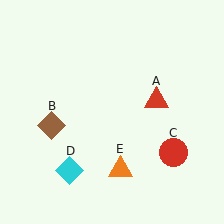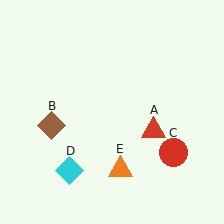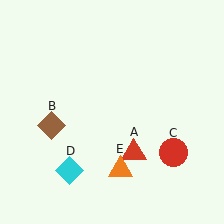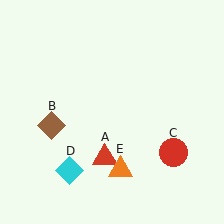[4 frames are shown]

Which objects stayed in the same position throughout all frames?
Brown diamond (object B) and red circle (object C) and cyan diamond (object D) and orange triangle (object E) remained stationary.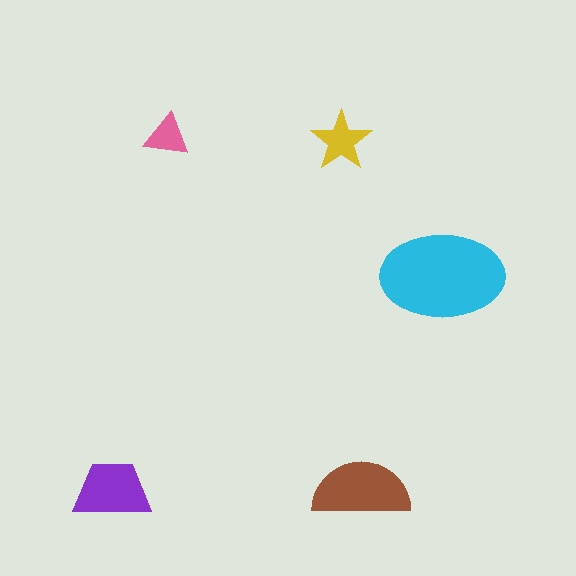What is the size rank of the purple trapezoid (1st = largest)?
3rd.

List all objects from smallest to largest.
The pink triangle, the yellow star, the purple trapezoid, the brown semicircle, the cyan ellipse.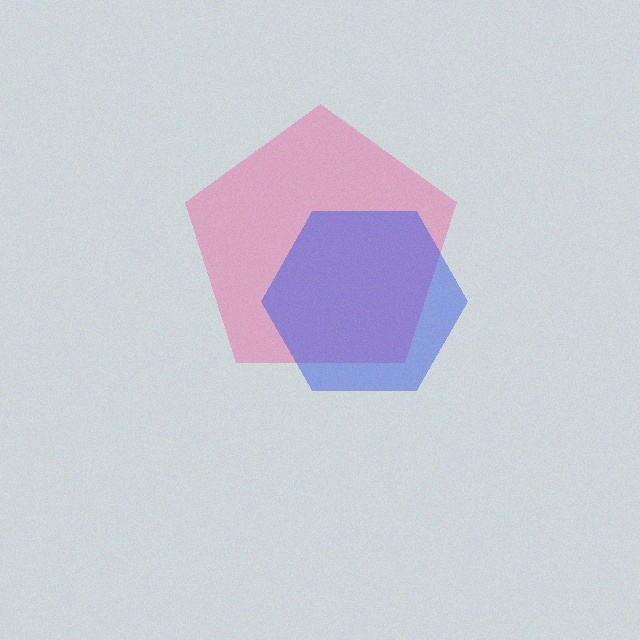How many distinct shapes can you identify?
There are 2 distinct shapes: a pink pentagon, a blue hexagon.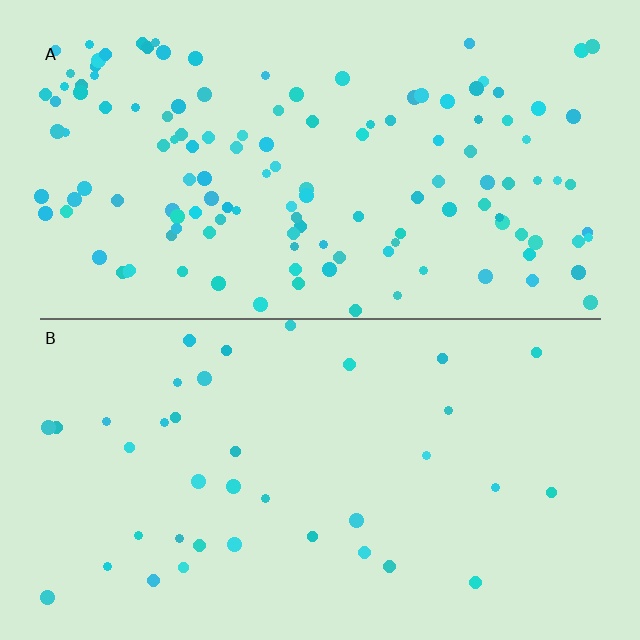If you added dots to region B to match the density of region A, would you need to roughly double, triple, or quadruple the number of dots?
Approximately quadruple.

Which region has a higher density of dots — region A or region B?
A (the top).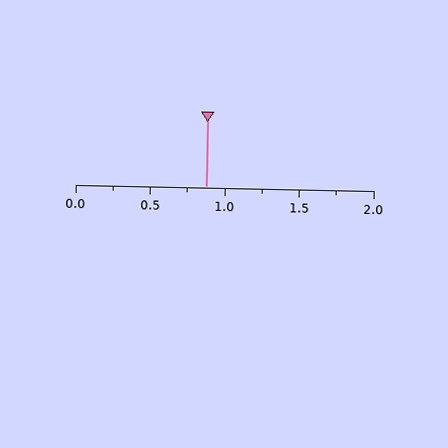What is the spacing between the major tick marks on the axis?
The major ticks are spaced 0.5 apart.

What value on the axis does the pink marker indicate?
The marker indicates approximately 0.88.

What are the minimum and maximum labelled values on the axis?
The axis runs from 0.0 to 2.0.